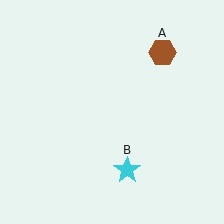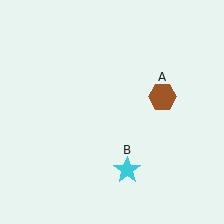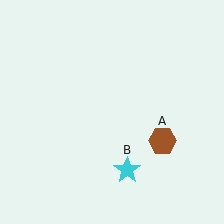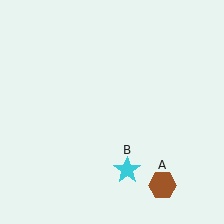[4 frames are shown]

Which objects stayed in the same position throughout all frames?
Cyan star (object B) remained stationary.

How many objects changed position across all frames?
1 object changed position: brown hexagon (object A).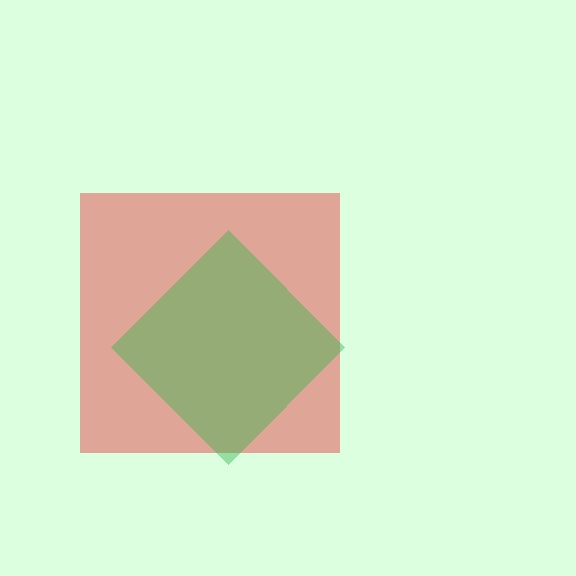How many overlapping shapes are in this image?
There are 2 overlapping shapes in the image.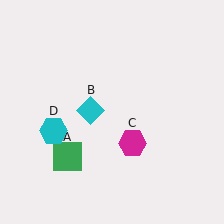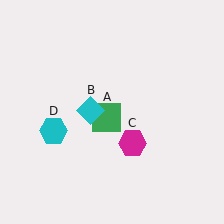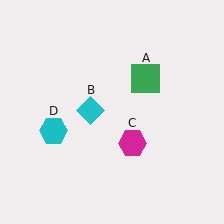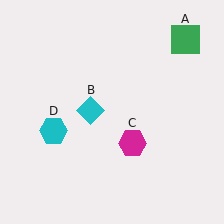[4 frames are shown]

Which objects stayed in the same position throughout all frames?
Cyan diamond (object B) and magenta hexagon (object C) and cyan hexagon (object D) remained stationary.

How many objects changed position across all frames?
1 object changed position: green square (object A).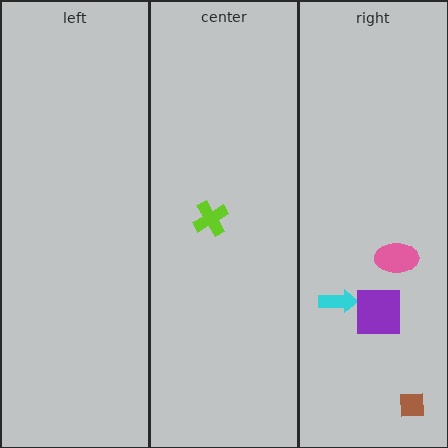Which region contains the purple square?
The right region.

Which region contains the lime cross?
The center region.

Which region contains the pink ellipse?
The right region.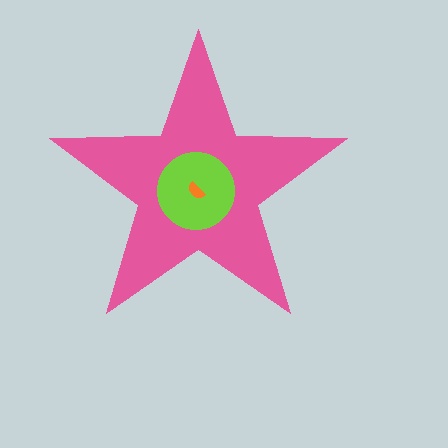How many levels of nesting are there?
3.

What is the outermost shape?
The pink star.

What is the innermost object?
The orange semicircle.